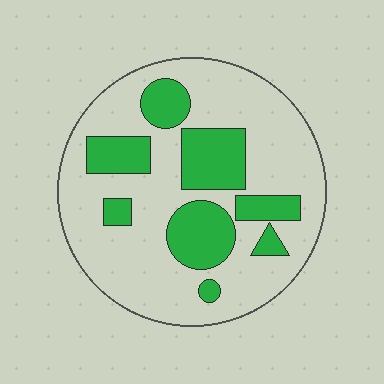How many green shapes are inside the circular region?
8.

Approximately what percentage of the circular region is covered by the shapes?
Approximately 30%.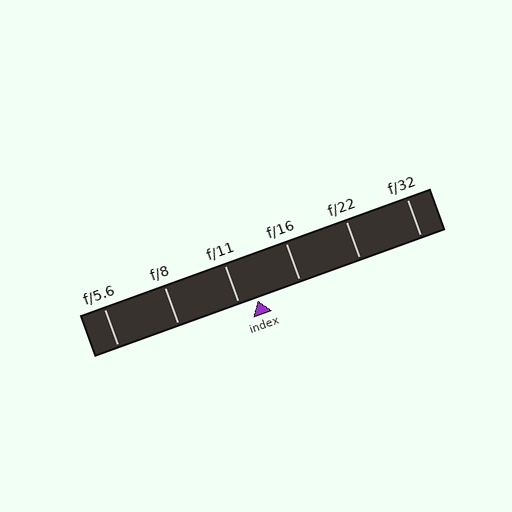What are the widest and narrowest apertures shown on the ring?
The widest aperture shown is f/5.6 and the narrowest is f/32.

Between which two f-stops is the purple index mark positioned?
The index mark is between f/11 and f/16.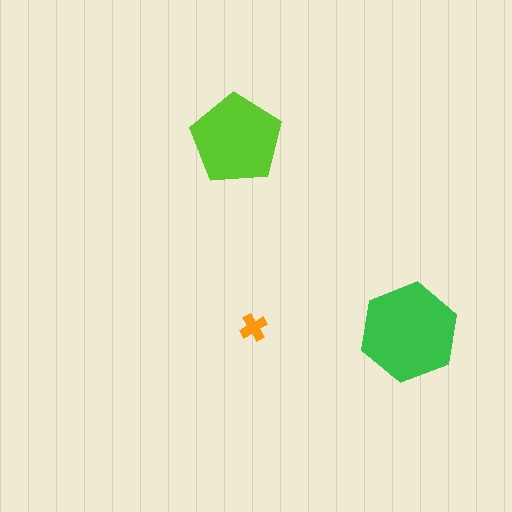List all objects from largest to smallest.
The green hexagon, the lime pentagon, the orange cross.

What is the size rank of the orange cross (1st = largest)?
3rd.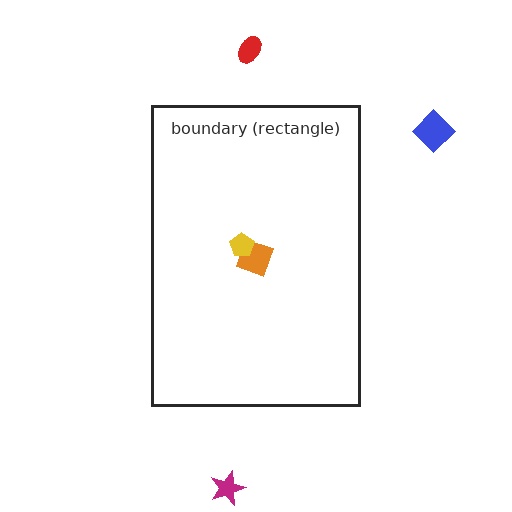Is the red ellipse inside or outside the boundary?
Outside.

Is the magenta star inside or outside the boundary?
Outside.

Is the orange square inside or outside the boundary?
Inside.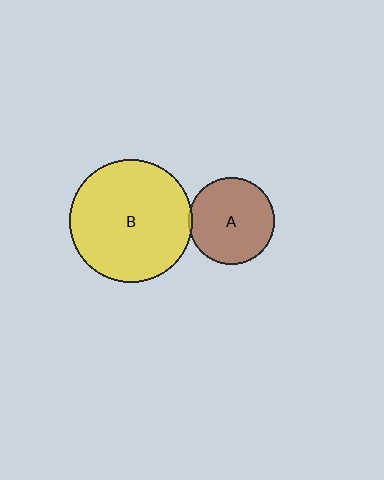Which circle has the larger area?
Circle B (yellow).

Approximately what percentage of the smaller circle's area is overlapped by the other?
Approximately 5%.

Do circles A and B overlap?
Yes.